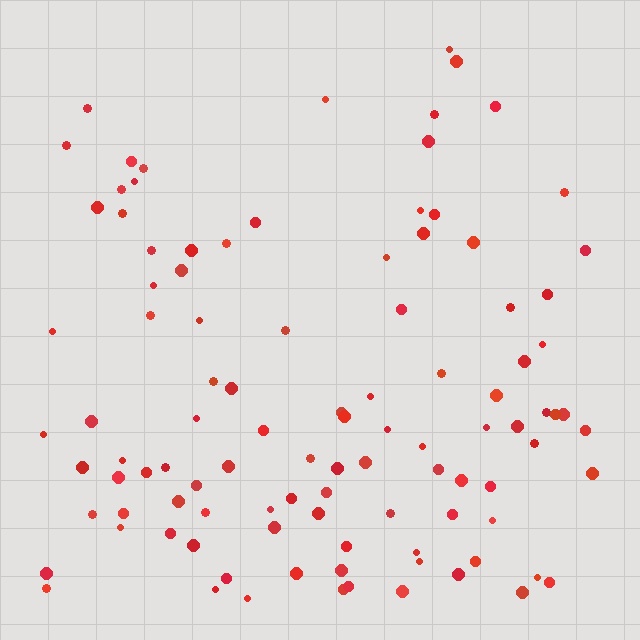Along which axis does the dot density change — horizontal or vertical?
Vertical.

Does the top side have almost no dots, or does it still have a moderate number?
Still a moderate number, just noticeably fewer than the bottom.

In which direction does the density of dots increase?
From top to bottom, with the bottom side densest.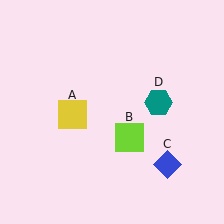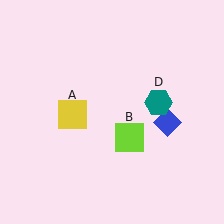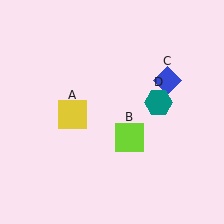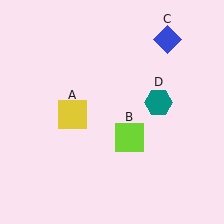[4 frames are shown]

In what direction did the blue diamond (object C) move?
The blue diamond (object C) moved up.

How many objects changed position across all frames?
1 object changed position: blue diamond (object C).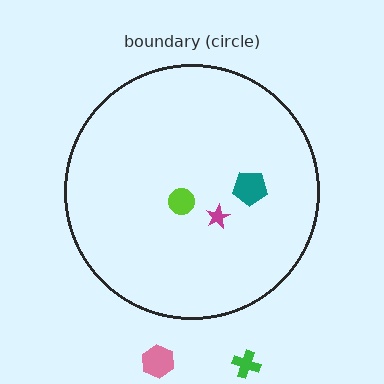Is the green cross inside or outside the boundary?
Outside.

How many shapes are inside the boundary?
3 inside, 2 outside.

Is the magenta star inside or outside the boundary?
Inside.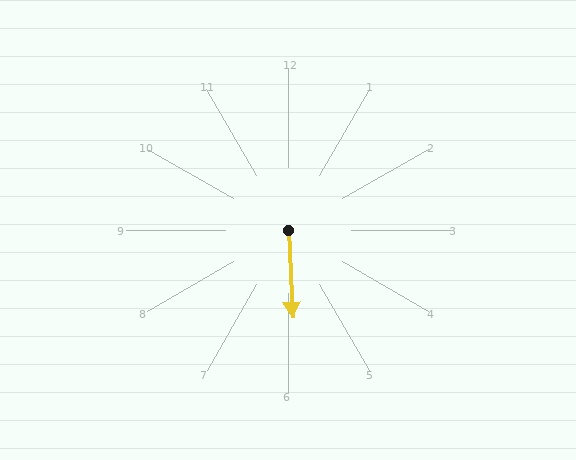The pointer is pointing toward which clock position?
Roughly 6 o'clock.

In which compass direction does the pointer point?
South.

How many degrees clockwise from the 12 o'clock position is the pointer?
Approximately 177 degrees.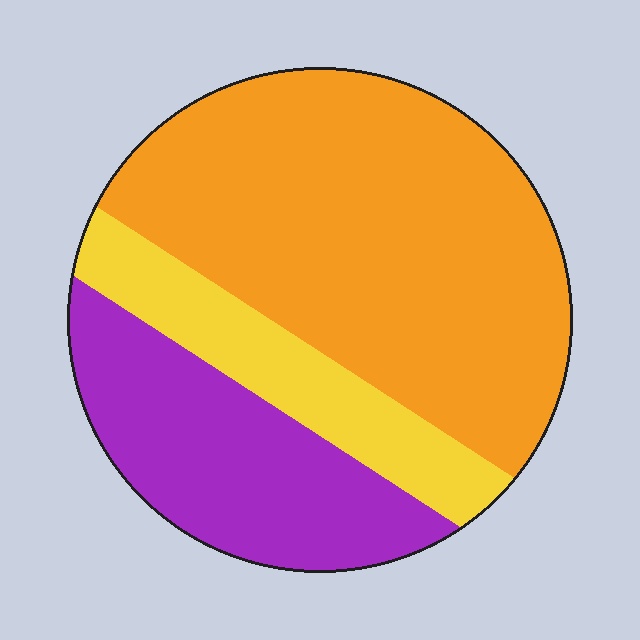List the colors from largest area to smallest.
From largest to smallest: orange, purple, yellow.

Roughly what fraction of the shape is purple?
Purple takes up about one quarter (1/4) of the shape.